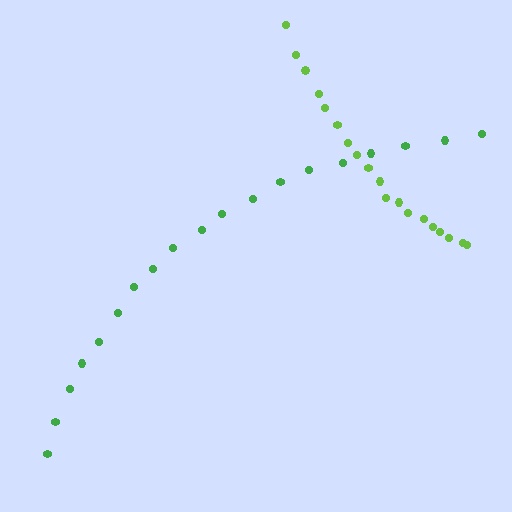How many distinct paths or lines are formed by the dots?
There are 2 distinct paths.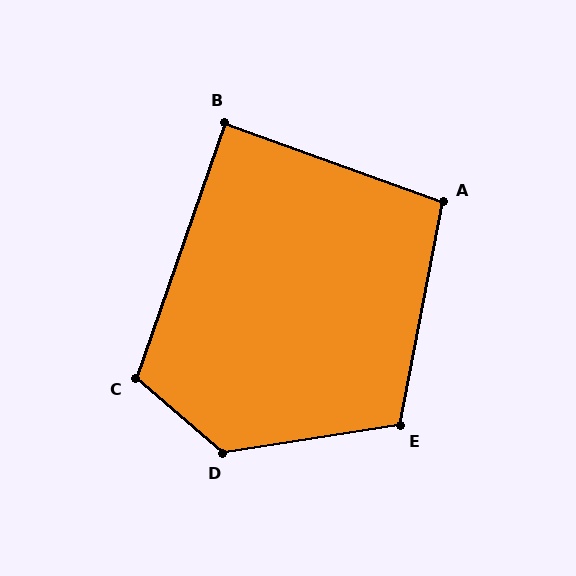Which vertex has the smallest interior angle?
B, at approximately 89 degrees.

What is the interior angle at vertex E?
Approximately 110 degrees (obtuse).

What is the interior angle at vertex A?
Approximately 99 degrees (obtuse).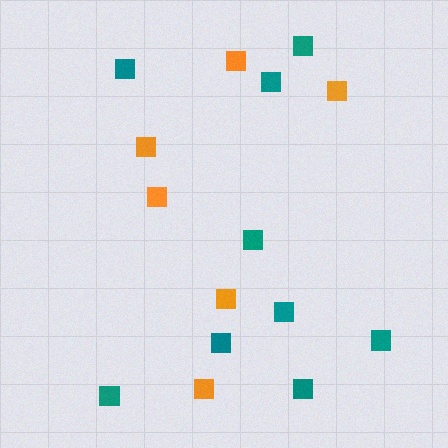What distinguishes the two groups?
There are 2 groups: one group of teal squares (9) and one group of orange squares (6).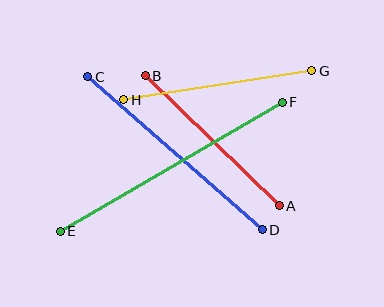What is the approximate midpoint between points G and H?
The midpoint is at approximately (218, 85) pixels.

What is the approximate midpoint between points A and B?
The midpoint is at approximately (212, 141) pixels.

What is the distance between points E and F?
The distance is approximately 257 pixels.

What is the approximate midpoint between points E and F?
The midpoint is at approximately (171, 167) pixels.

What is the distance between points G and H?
The distance is approximately 190 pixels.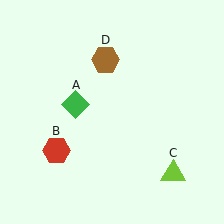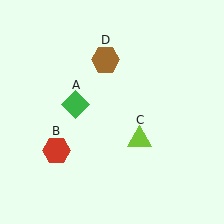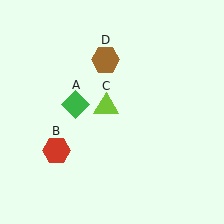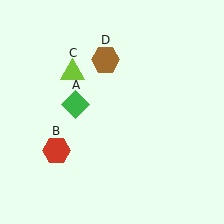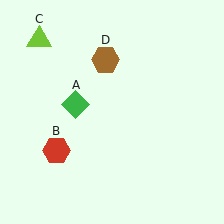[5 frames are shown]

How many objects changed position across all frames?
1 object changed position: lime triangle (object C).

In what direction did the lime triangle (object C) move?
The lime triangle (object C) moved up and to the left.